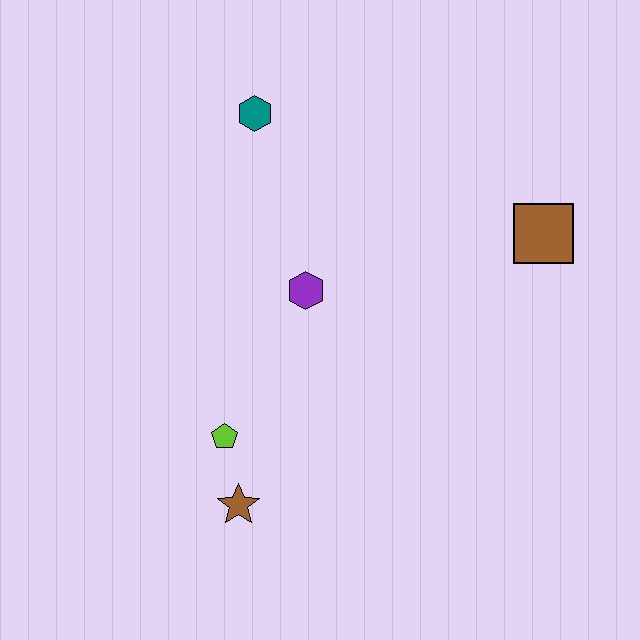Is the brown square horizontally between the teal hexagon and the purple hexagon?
No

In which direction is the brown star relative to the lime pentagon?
The brown star is below the lime pentagon.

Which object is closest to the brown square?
The purple hexagon is closest to the brown square.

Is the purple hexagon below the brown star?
No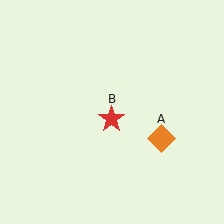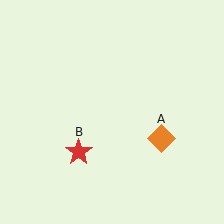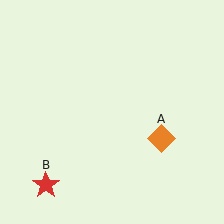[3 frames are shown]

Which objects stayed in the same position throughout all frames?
Orange diamond (object A) remained stationary.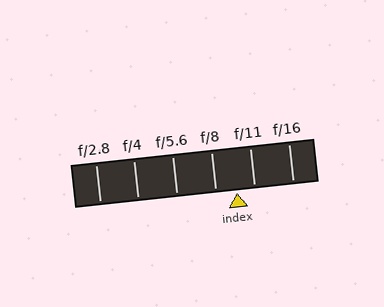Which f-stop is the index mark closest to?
The index mark is closest to f/11.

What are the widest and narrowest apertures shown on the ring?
The widest aperture shown is f/2.8 and the narrowest is f/16.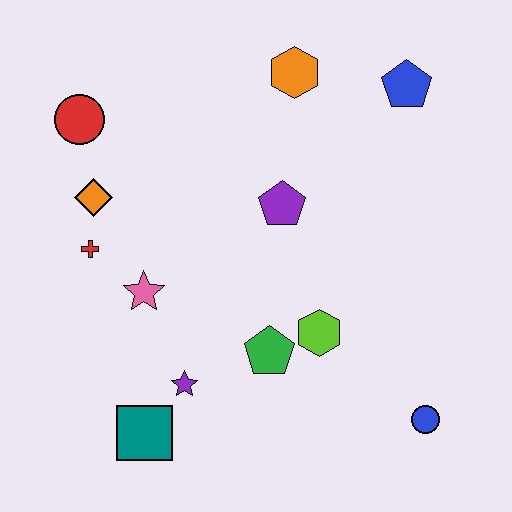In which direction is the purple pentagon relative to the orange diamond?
The purple pentagon is to the right of the orange diamond.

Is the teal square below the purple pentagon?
Yes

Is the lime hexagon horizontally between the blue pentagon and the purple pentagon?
Yes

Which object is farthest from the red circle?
The blue circle is farthest from the red circle.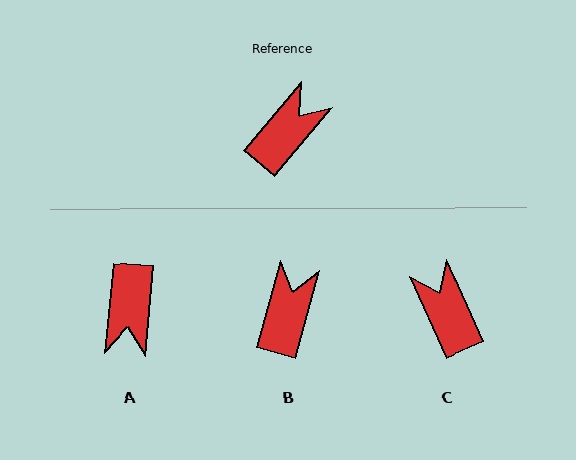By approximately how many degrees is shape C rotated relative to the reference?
Approximately 64 degrees counter-clockwise.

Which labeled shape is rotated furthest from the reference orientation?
A, about 145 degrees away.